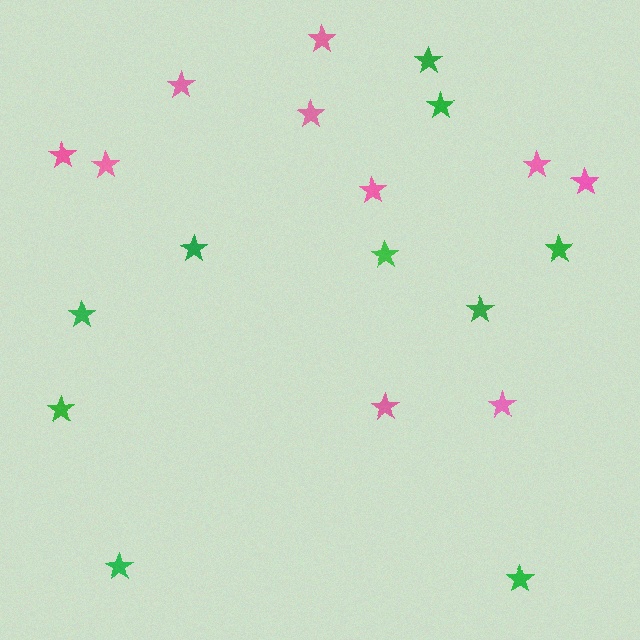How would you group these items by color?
There are 2 groups: one group of pink stars (10) and one group of green stars (10).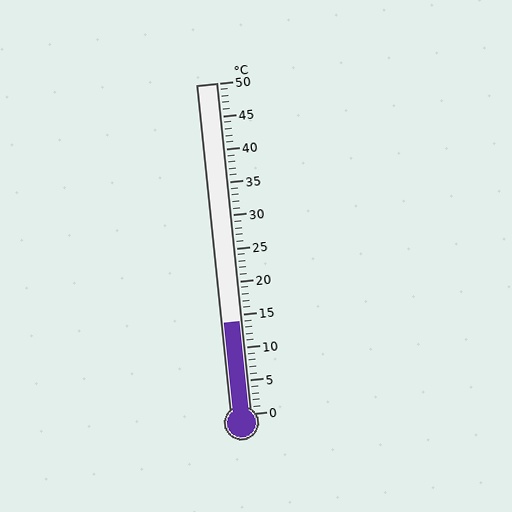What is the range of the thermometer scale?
The thermometer scale ranges from 0°C to 50°C.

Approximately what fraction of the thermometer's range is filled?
The thermometer is filled to approximately 30% of its range.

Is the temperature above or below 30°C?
The temperature is below 30°C.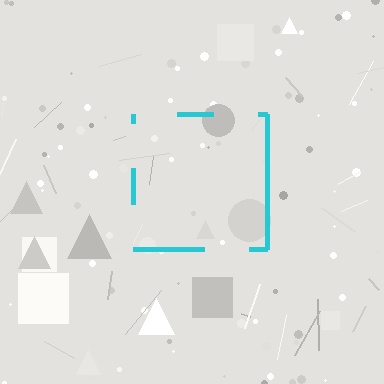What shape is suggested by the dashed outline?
The dashed outline suggests a square.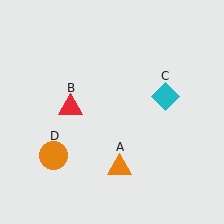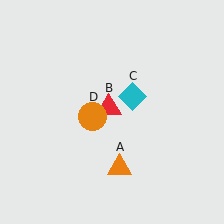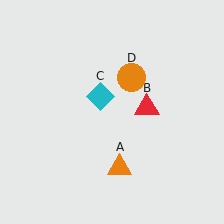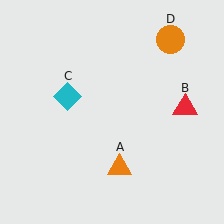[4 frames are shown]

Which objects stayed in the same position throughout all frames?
Orange triangle (object A) remained stationary.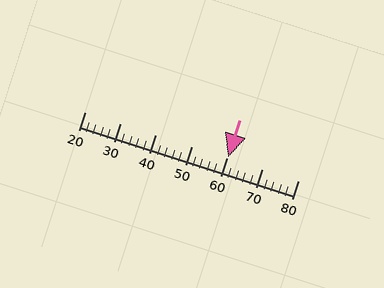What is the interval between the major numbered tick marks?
The major tick marks are spaced 10 units apart.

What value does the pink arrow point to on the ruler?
The pink arrow points to approximately 60.